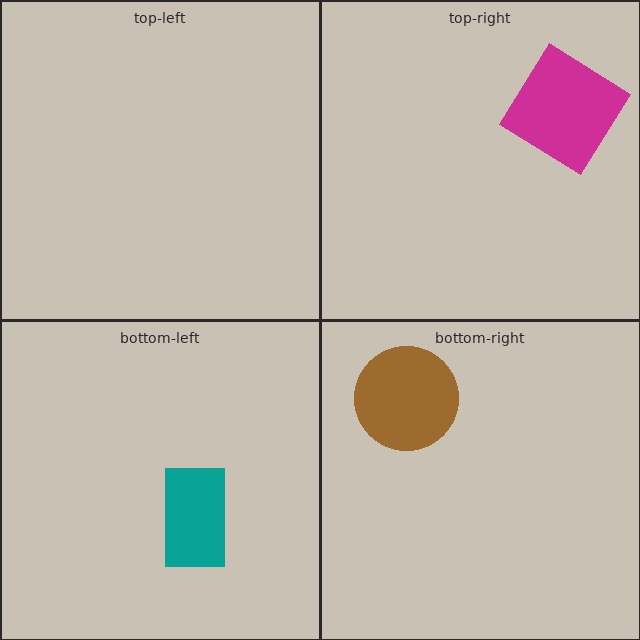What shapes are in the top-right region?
The magenta diamond.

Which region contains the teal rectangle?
The bottom-left region.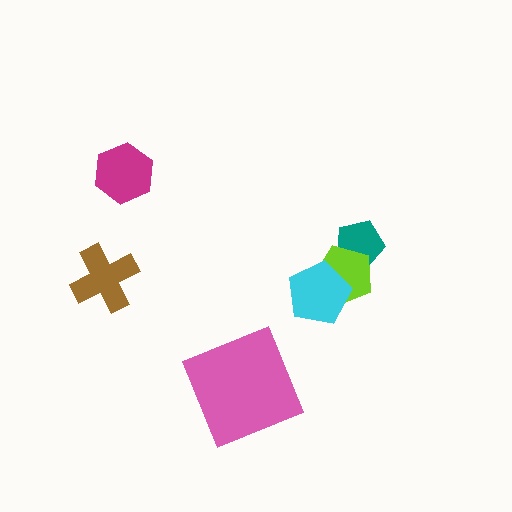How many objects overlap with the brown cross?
0 objects overlap with the brown cross.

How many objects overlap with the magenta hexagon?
0 objects overlap with the magenta hexagon.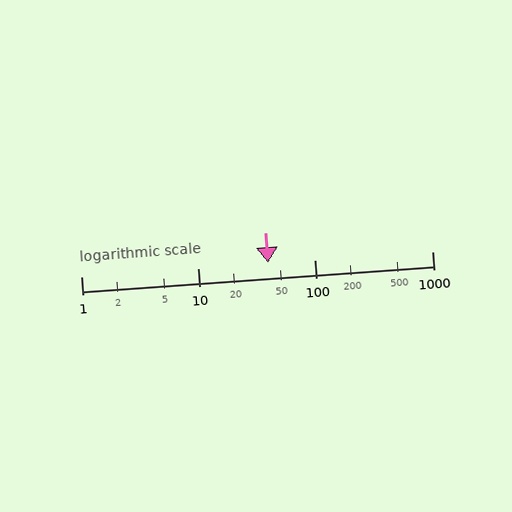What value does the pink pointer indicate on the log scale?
The pointer indicates approximately 40.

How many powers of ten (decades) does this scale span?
The scale spans 3 decades, from 1 to 1000.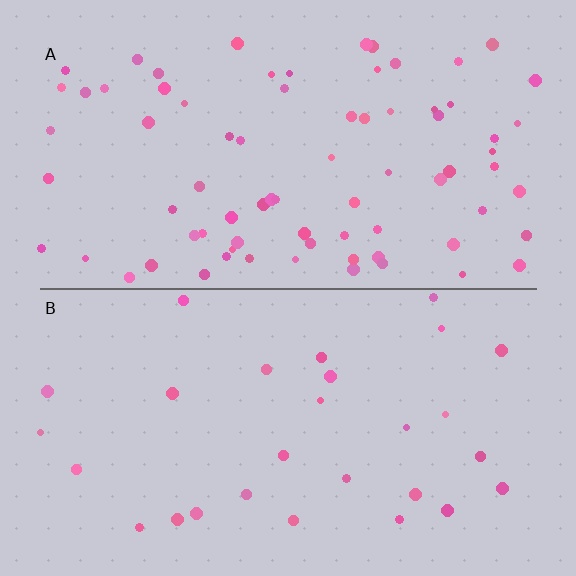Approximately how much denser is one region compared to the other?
Approximately 2.7× — region A over region B.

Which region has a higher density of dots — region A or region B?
A (the top).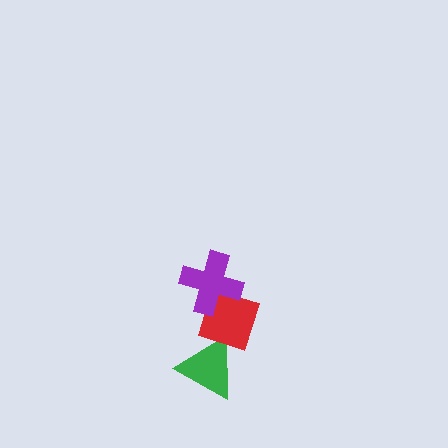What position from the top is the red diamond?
The red diamond is 2nd from the top.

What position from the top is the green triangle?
The green triangle is 3rd from the top.